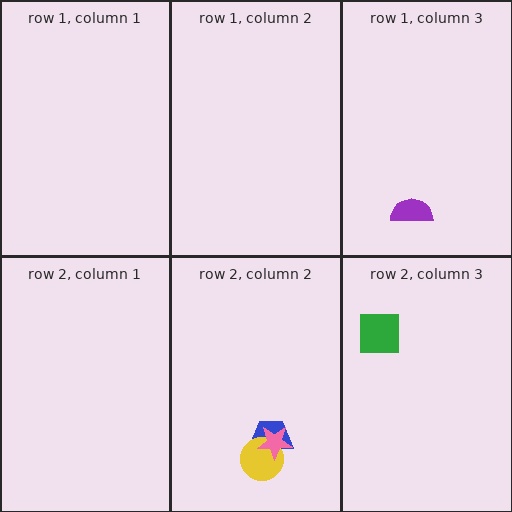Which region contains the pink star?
The row 2, column 2 region.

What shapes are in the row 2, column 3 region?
The green square.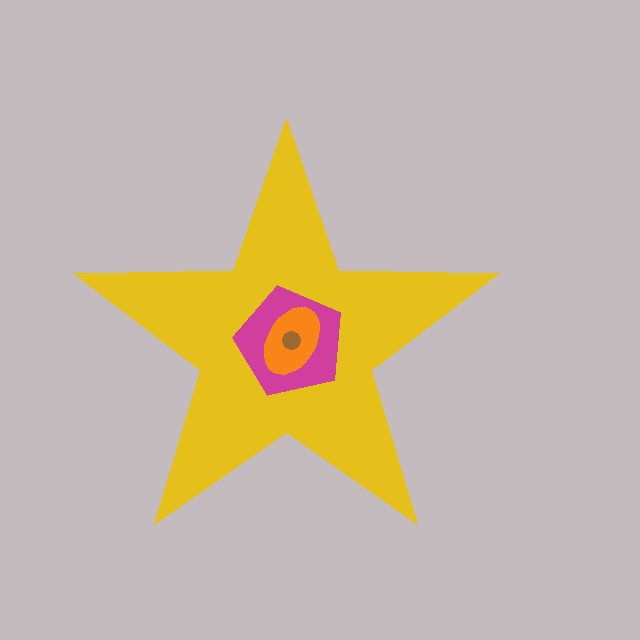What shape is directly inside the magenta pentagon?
The orange ellipse.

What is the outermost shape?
The yellow star.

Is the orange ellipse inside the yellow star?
Yes.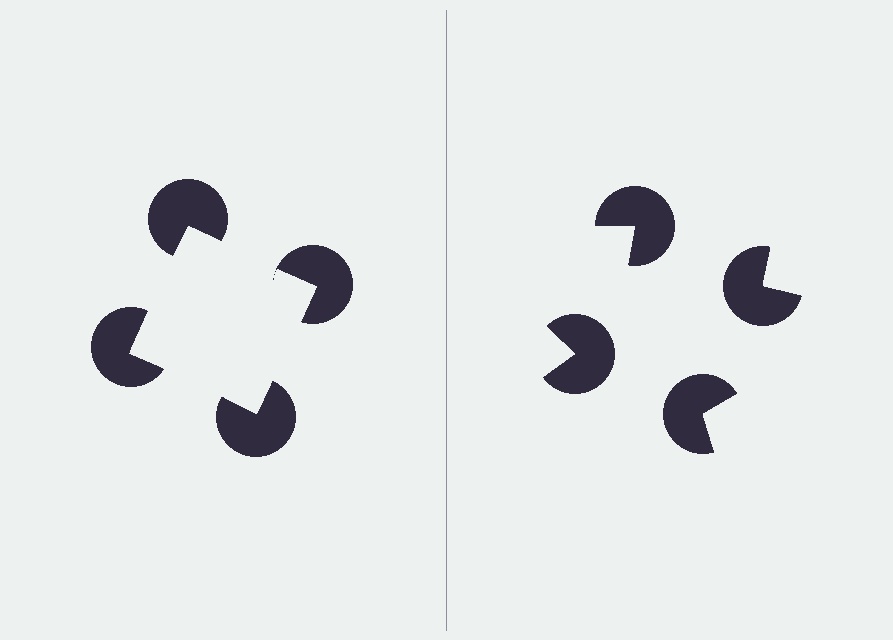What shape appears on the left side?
An illusory square.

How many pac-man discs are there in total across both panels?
8 — 4 on each side.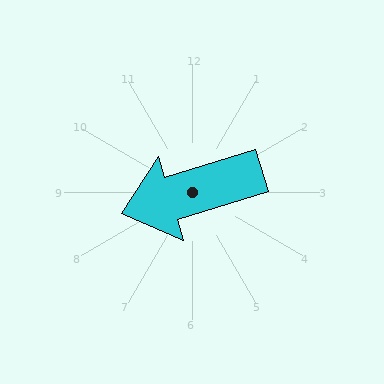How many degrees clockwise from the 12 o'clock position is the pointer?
Approximately 253 degrees.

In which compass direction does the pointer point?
West.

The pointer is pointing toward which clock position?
Roughly 8 o'clock.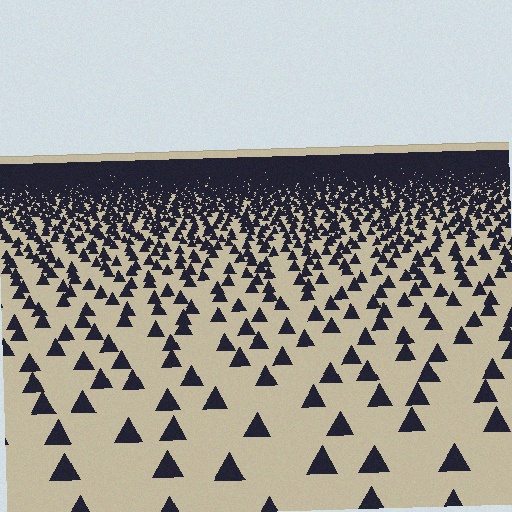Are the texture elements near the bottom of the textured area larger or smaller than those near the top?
Larger. Near the bottom, elements are closer to the viewer and appear at a bigger on-screen size.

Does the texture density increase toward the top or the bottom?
Density increases toward the top.